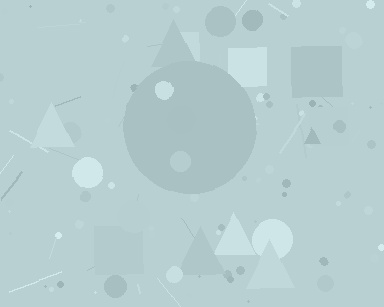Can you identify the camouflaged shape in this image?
The camouflaged shape is a circle.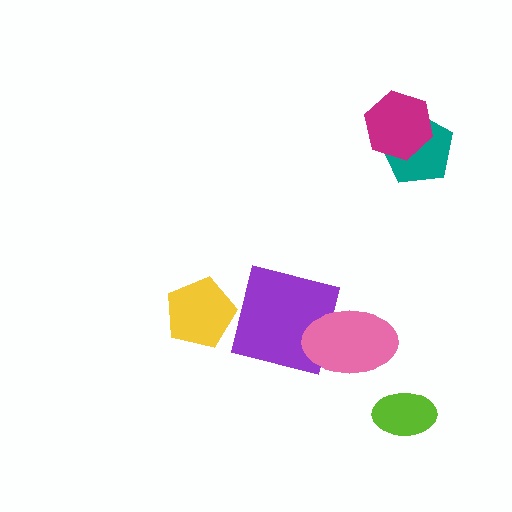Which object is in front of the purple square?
The pink ellipse is in front of the purple square.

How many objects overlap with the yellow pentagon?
0 objects overlap with the yellow pentagon.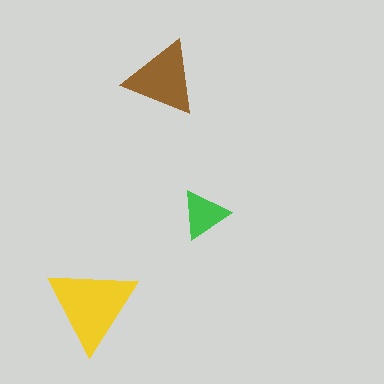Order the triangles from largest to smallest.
the yellow one, the brown one, the green one.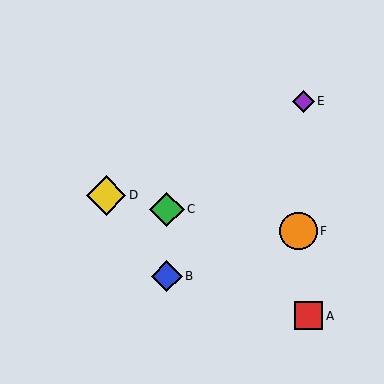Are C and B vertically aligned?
Yes, both are at x≈167.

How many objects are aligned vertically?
2 objects (B, C) are aligned vertically.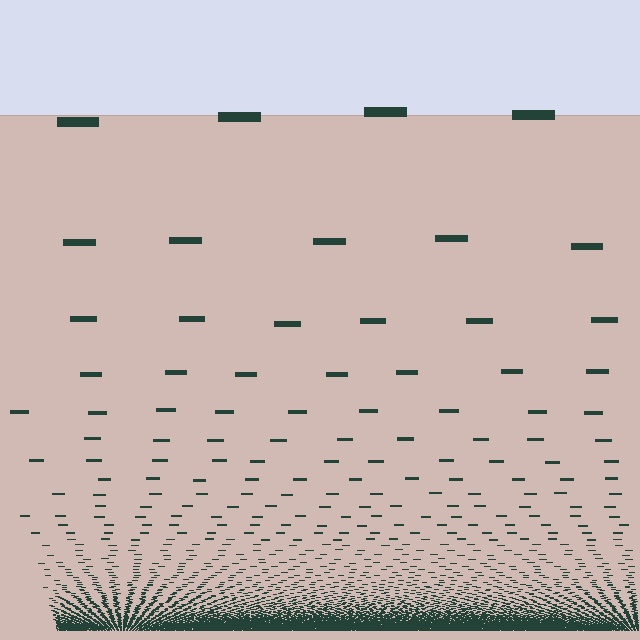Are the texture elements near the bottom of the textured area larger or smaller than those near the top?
Smaller. The gradient is inverted — elements near the bottom are smaller and denser.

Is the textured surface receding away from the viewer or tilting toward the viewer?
The surface appears to tilt toward the viewer. Texture elements get larger and sparser toward the top.